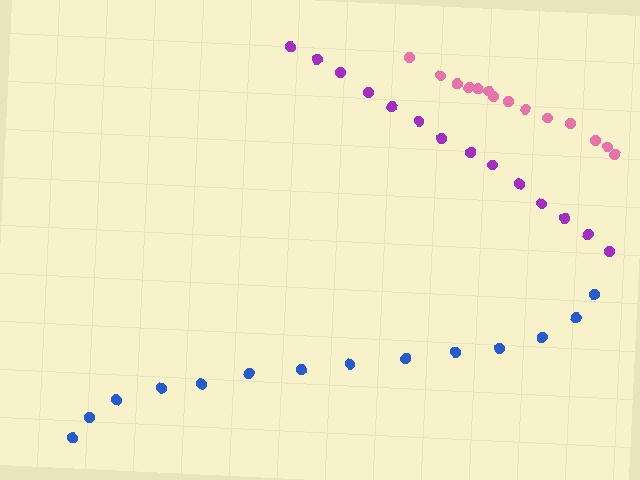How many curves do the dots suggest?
There are 3 distinct paths.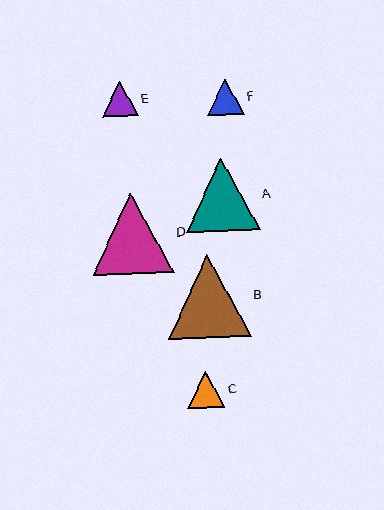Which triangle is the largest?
Triangle B is the largest with a size of approximately 83 pixels.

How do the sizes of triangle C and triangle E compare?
Triangle C and triangle E are approximately the same size.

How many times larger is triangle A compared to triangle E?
Triangle A is approximately 2.1 times the size of triangle E.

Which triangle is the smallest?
Triangle E is the smallest with a size of approximately 35 pixels.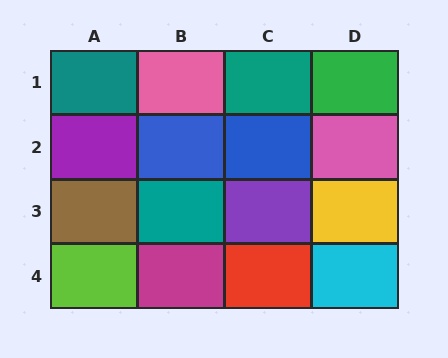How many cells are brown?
1 cell is brown.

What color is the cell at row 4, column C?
Red.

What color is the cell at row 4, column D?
Cyan.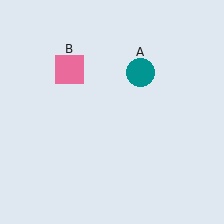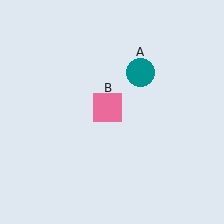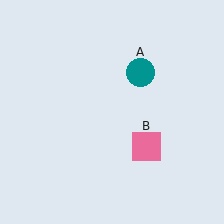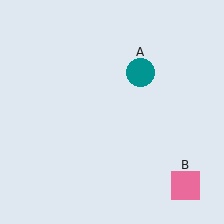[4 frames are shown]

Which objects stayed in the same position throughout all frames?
Teal circle (object A) remained stationary.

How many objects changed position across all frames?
1 object changed position: pink square (object B).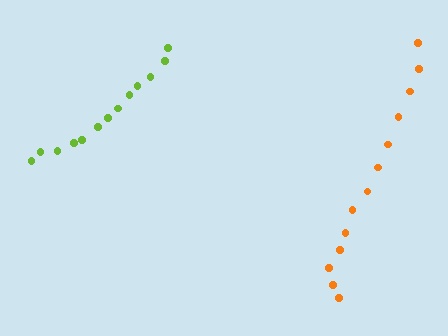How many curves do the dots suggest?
There are 2 distinct paths.